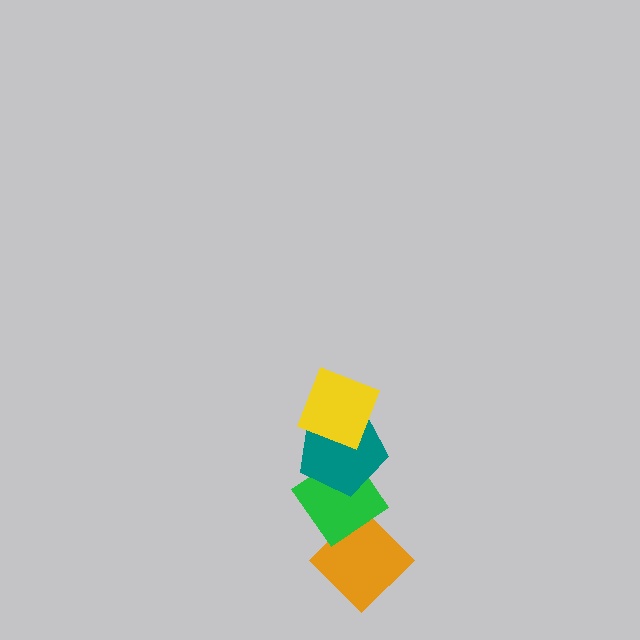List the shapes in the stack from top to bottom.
From top to bottom: the yellow diamond, the teal pentagon, the green diamond, the orange diamond.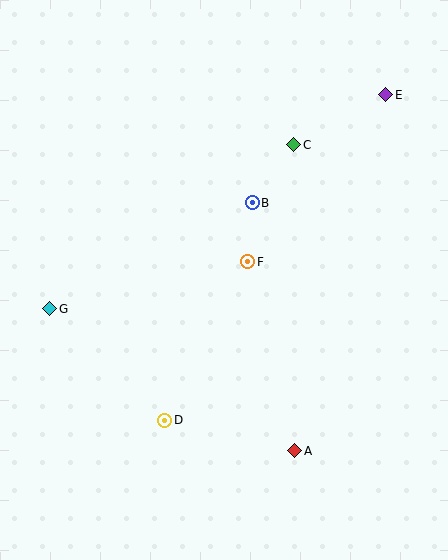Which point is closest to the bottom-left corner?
Point D is closest to the bottom-left corner.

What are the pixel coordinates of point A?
Point A is at (295, 451).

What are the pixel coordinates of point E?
Point E is at (386, 95).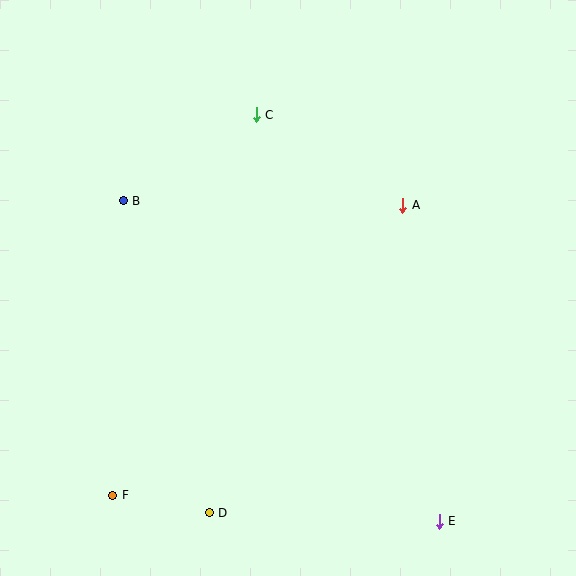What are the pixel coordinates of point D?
Point D is at (209, 513).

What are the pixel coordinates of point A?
Point A is at (403, 205).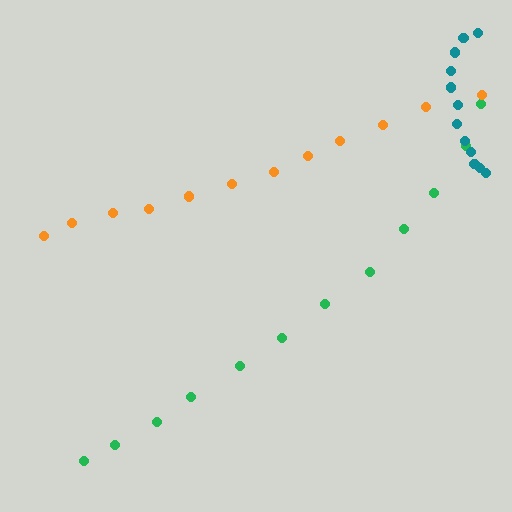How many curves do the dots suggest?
There are 3 distinct paths.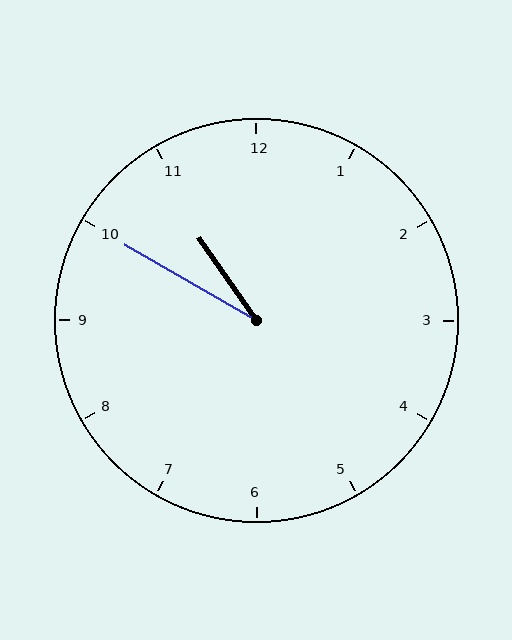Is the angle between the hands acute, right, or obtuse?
It is acute.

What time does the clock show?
10:50.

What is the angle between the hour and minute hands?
Approximately 25 degrees.